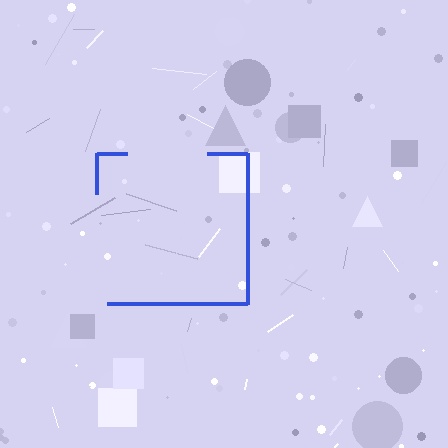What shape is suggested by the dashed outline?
The dashed outline suggests a square.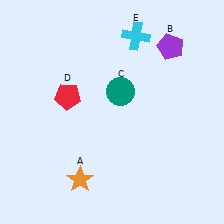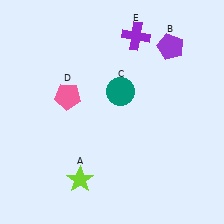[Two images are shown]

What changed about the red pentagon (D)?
In Image 1, D is red. In Image 2, it changed to pink.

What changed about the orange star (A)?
In Image 1, A is orange. In Image 2, it changed to lime.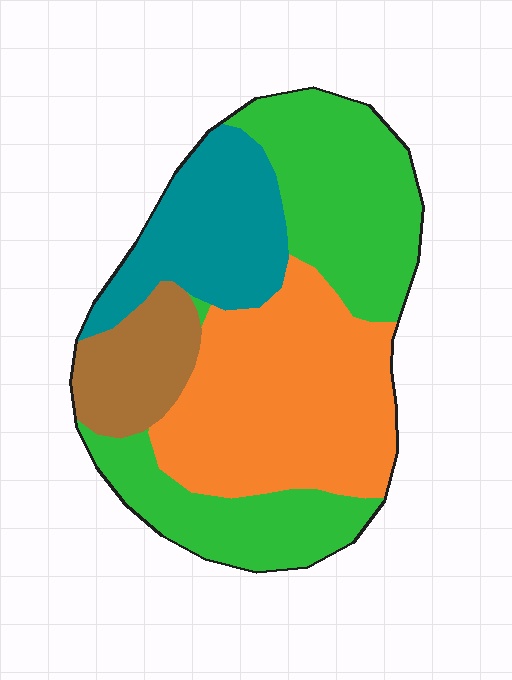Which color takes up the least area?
Brown, at roughly 10%.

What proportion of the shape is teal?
Teal covers around 20% of the shape.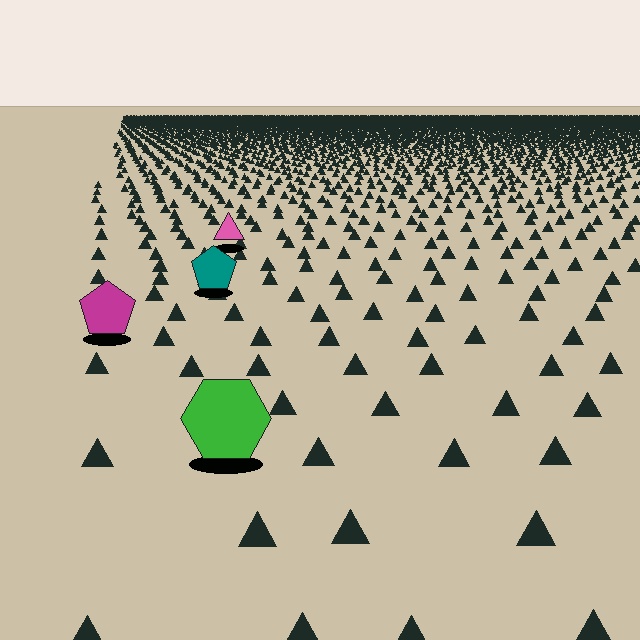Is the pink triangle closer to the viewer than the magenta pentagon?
No. The magenta pentagon is closer — you can tell from the texture gradient: the ground texture is coarser near it.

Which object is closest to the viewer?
The green hexagon is closest. The texture marks near it are larger and more spread out.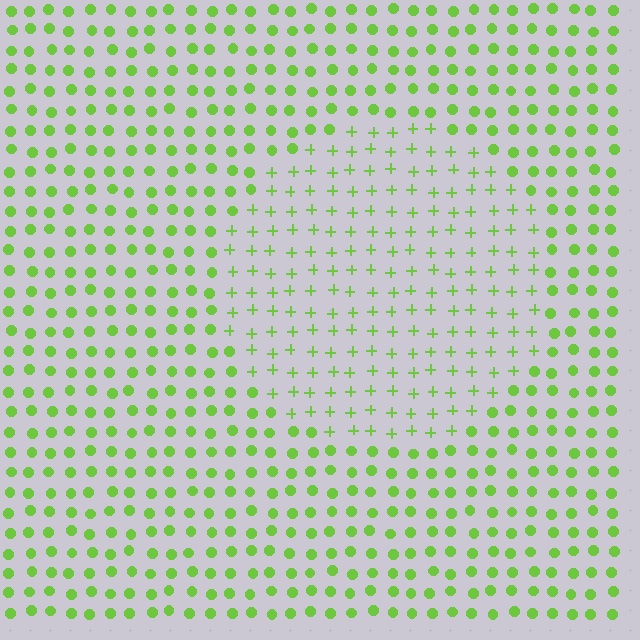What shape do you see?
I see a circle.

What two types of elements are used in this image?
The image uses plus signs inside the circle region and circles outside it.